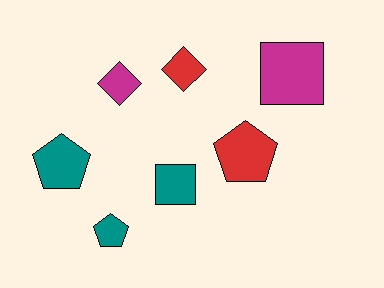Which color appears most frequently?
Teal, with 3 objects.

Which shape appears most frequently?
Pentagon, with 3 objects.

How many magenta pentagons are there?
There are no magenta pentagons.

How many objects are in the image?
There are 7 objects.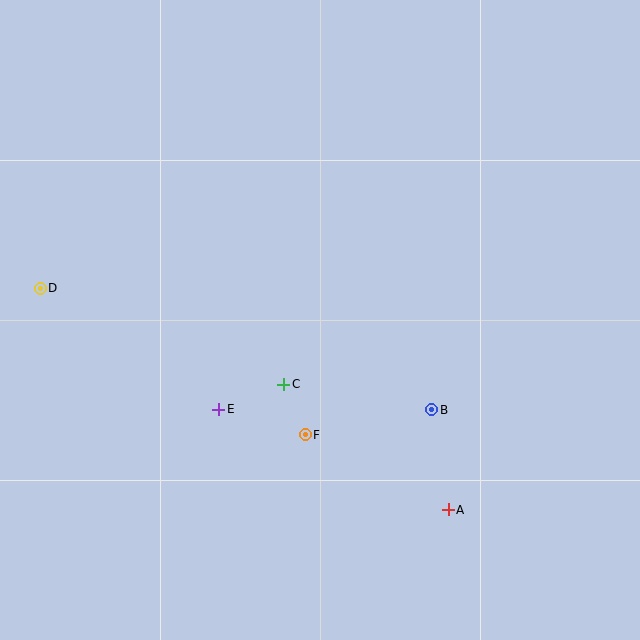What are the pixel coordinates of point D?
Point D is at (40, 288).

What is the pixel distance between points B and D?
The distance between B and D is 410 pixels.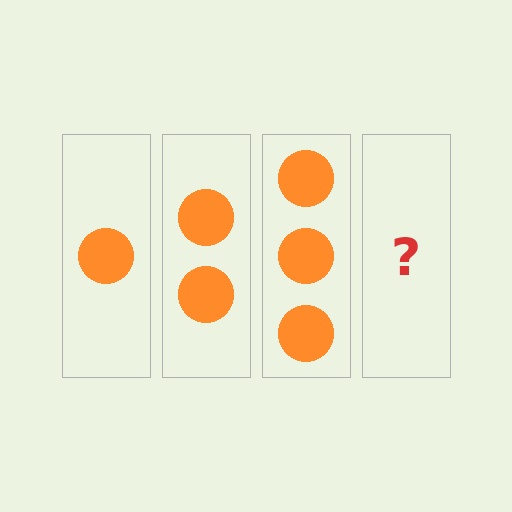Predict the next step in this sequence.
The next step is 4 circles.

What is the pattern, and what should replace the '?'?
The pattern is that each step adds one more circle. The '?' should be 4 circles.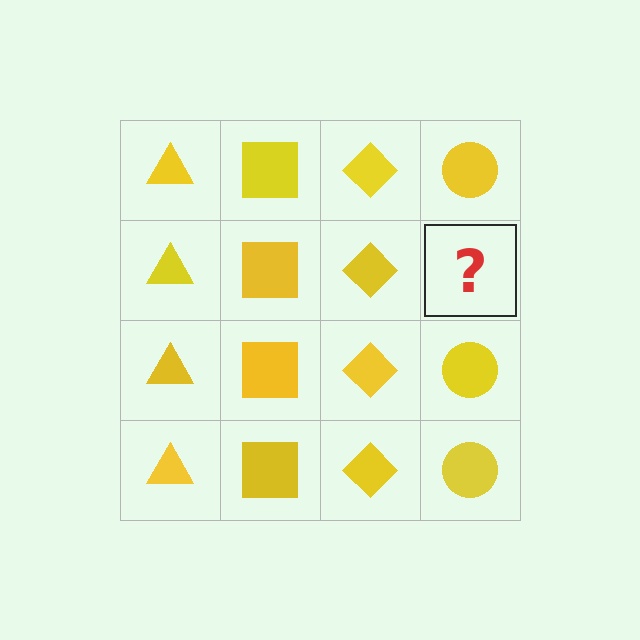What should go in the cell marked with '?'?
The missing cell should contain a yellow circle.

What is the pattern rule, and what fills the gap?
The rule is that each column has a consistent shape. The gap should be filled with a yellow circle.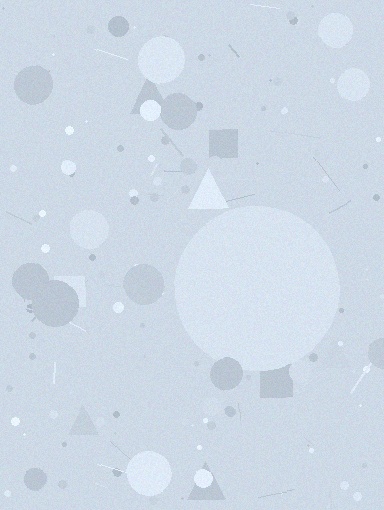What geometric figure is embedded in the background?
A circle is embedded in the background.